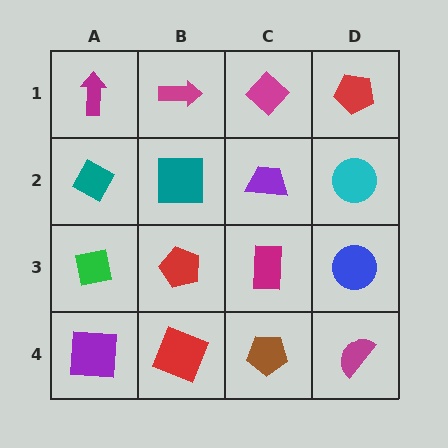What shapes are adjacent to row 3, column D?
A cyan circle (row 2, column D), a magenta semicircle (row 4, column D), a magenta rectangle (row 3, column C).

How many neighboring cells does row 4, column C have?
3.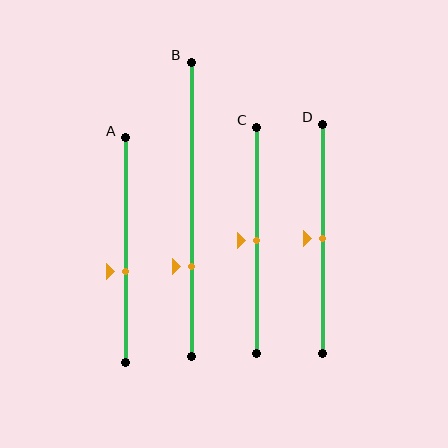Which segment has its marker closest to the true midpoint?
Segment C has its marker closest to the true midpoint.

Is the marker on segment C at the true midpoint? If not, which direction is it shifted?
Yes, the marker on segment C is at the true midpoint.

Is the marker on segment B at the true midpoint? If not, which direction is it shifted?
No, the marker on segment B is shifted downward by about 20% of the segment length.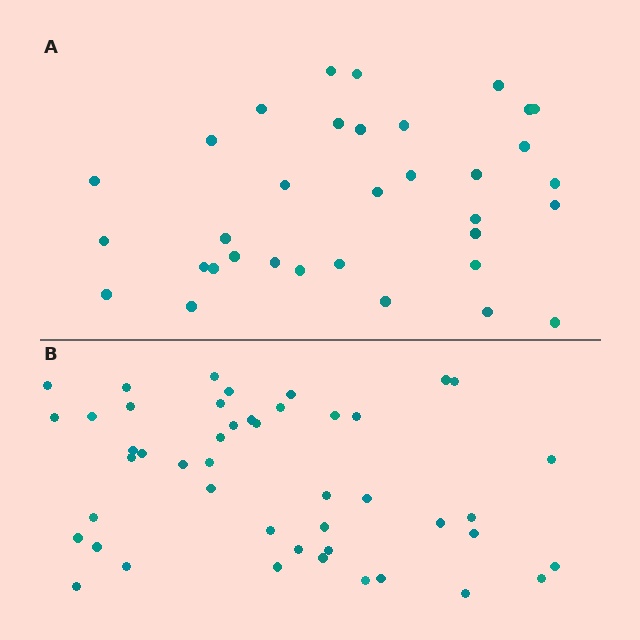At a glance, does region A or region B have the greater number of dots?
Region B (the bottom region) has more dots.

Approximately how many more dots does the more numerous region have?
Region B has roughly 12 or so more dots than region A.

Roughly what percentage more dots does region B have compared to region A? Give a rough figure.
About 35% more.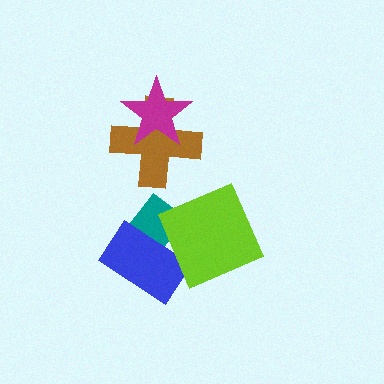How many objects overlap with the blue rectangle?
2 objects overlap with the blue rectangle.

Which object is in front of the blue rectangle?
The lime square is in front of the blue rectangle.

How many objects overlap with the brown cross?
1 object overlaps with the brown cross.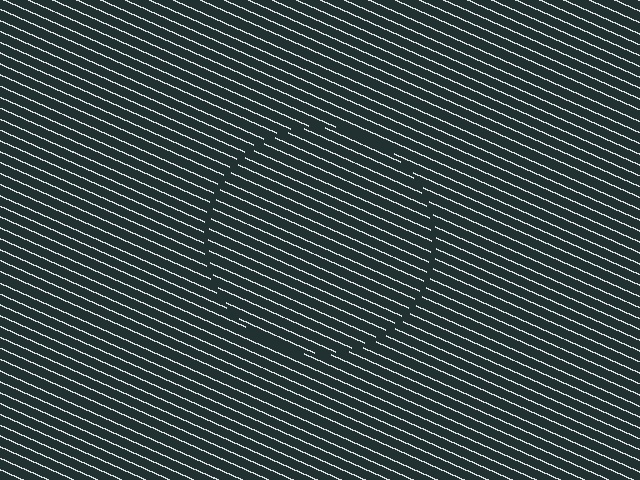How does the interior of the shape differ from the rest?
The interior of the shape contains the same grating, shifted by half a period — the contour is defined by the phase discontinuity where line-ends from the inner and outer gratings abut.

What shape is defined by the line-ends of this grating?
An illusory circle. The interior of the shape contains the same grating, shifted by half a period — the contour is defined by the phase discontinuity where line-ends from the inner and outer gratings abut.